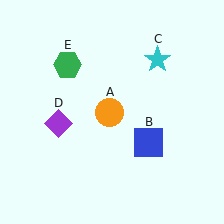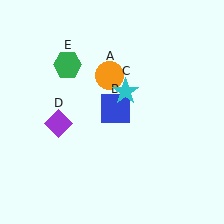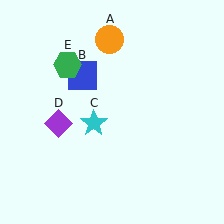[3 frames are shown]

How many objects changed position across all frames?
3 objects changed position: orange circle (object A), blue square (object B), cyan star (object C).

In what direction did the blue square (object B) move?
The blue square (object B) moved up and to the left.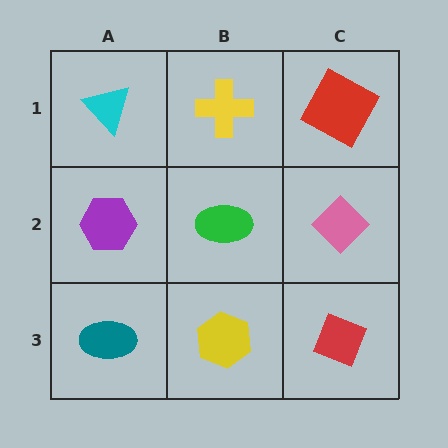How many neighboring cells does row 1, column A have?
2.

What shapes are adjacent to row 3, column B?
A green ellipse (row 2, column B), a teal ellipse (row 3, column A), a red diamond (row 3, column C).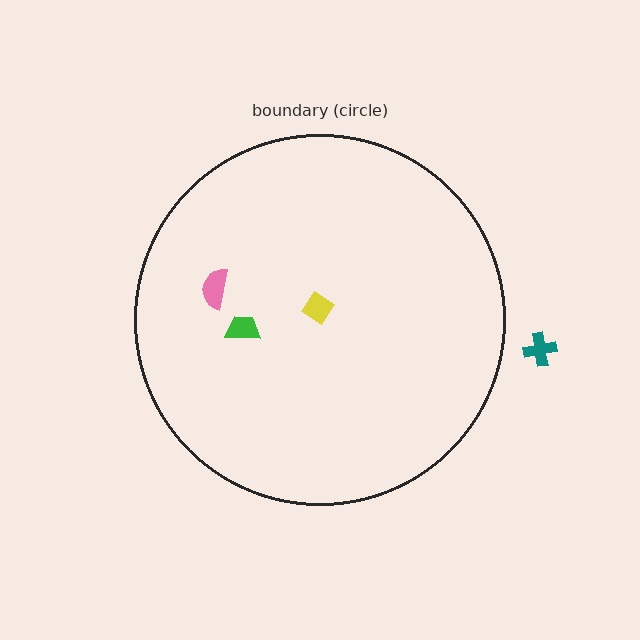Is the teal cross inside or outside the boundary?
Outside.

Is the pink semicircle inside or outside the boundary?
Inside.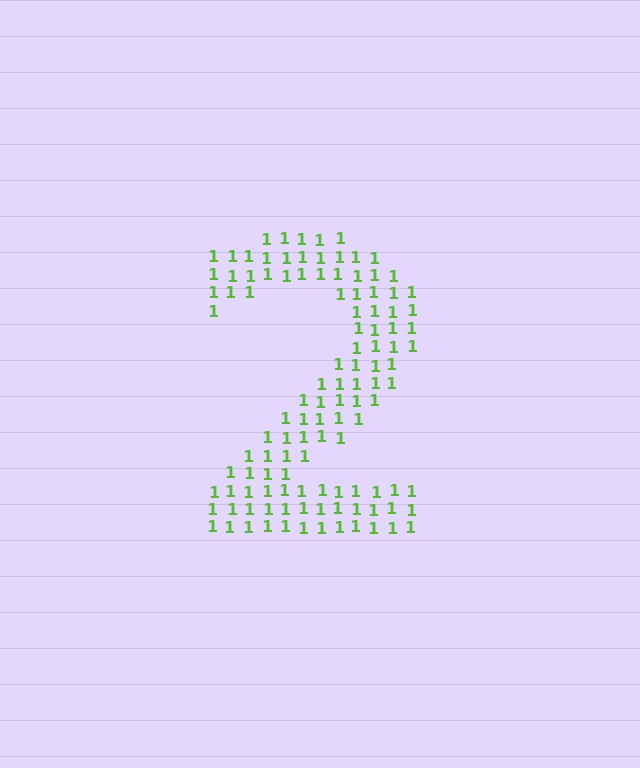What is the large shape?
The large shape is the digit 2.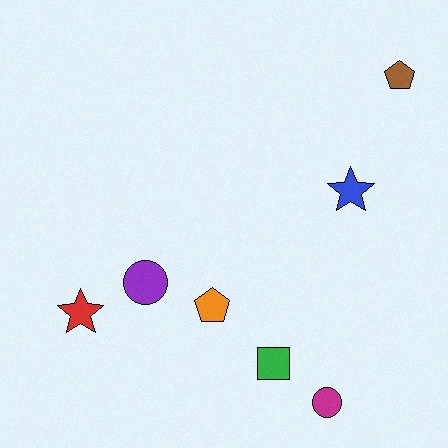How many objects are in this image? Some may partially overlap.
There are 7 objects.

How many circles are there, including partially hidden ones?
There are 2 circles.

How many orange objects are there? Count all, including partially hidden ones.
There is 1 orange object.